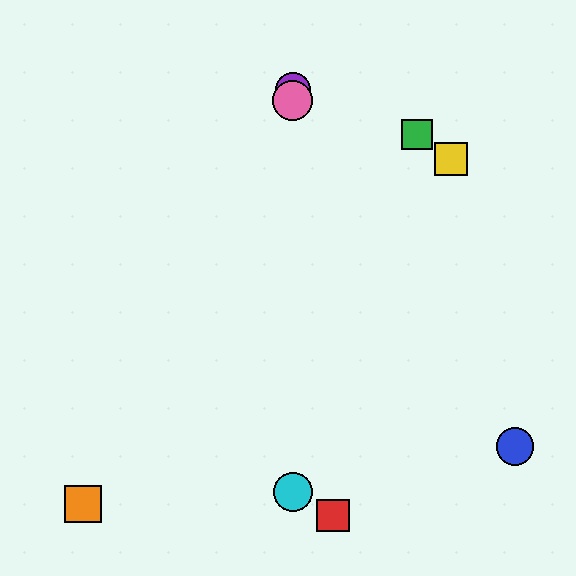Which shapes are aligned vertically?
The purple circle, the cyan circle, the pink circle are aligned vertically.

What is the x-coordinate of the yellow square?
The yellow square is at x≈451.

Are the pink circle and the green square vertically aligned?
No, the pink circle is at x≈293 and the green square is at x≈417.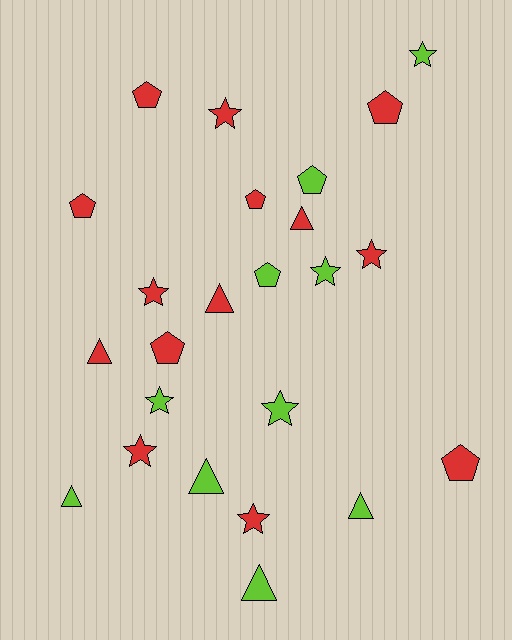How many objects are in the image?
There are 24 objects.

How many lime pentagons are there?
There are 2 lime pentagons.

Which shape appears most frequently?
Star, with 9 objects.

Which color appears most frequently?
Red, with 14 objects.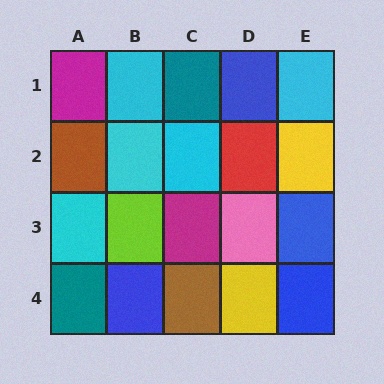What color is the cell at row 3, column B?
Lime.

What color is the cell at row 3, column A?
Cyan.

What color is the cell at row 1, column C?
Teal.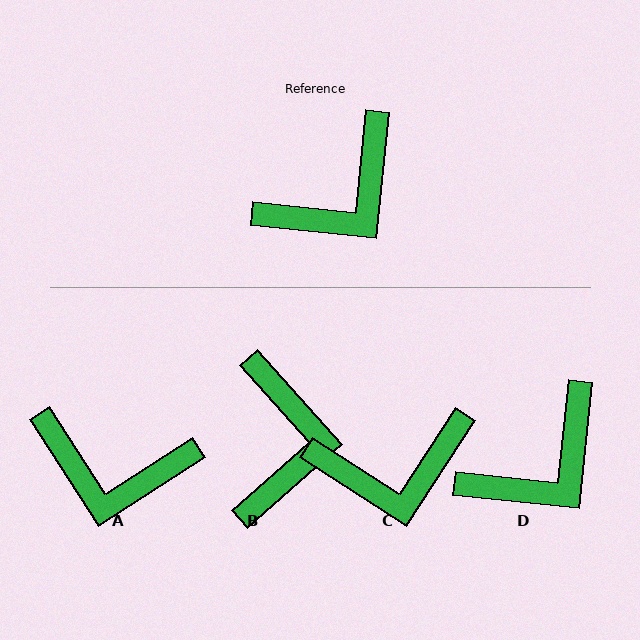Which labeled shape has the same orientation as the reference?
D.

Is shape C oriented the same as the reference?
No, it is off by about 27 degrees.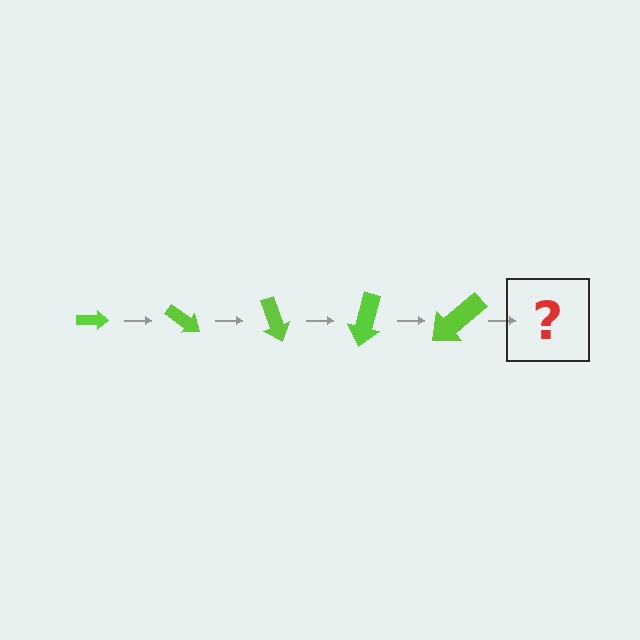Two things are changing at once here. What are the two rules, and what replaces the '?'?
The two rules are that the arrow grows larger each step and it rotates 35 degrees each step. The '?' should be an arrow, larger than the previous one and rotated 175 degrees from the start.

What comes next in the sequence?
The next element should be an arrow, larger than the previous one and rotated 175 degrees from the start.